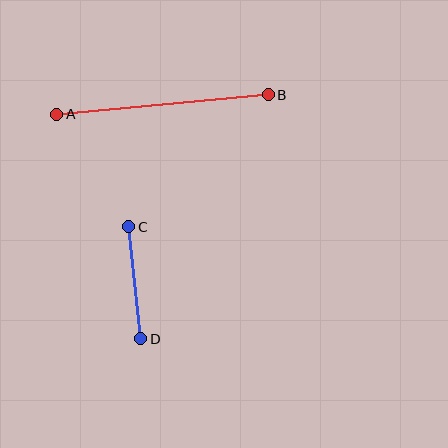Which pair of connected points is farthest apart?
Points A and B are farthest apart.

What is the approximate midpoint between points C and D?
The midpoint is at approximately (135, 283) pixels.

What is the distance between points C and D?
The distance is approximately 113 pixels.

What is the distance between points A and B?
The distance is approximately 213 pixels.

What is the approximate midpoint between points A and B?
The midpoint is at approximately (162, 104) pixels.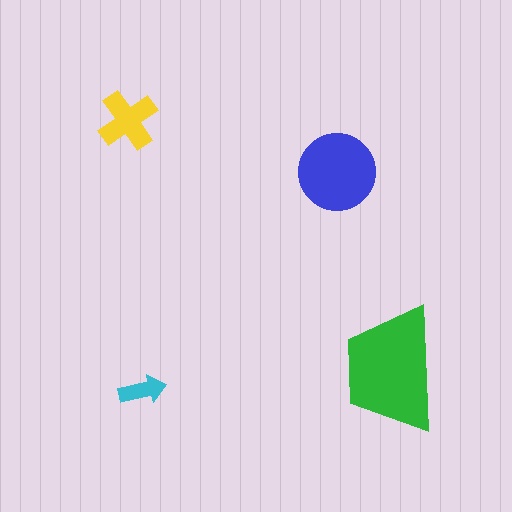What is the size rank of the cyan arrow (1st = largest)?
4th.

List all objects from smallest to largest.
The cyan arrow, the yellow cross, the blue circle, the green trapezoid.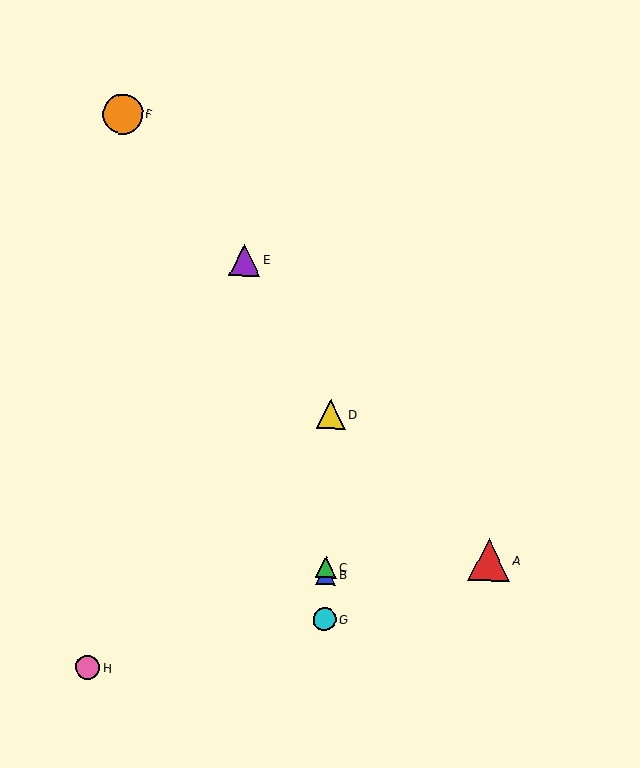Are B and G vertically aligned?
Yes, both are at x≈326.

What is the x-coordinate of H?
Object H is at x≈88.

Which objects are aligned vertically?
Objects B, C, D, G are aligned vertically.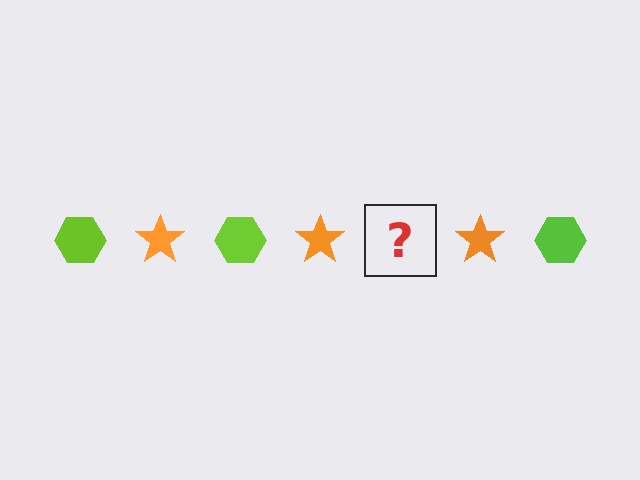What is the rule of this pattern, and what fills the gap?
The rule is that the pattern alternates between lime hexagon and orange star. The gap should be filled with a lime hexagon.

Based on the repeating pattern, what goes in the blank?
The blank should be a lime hexagon.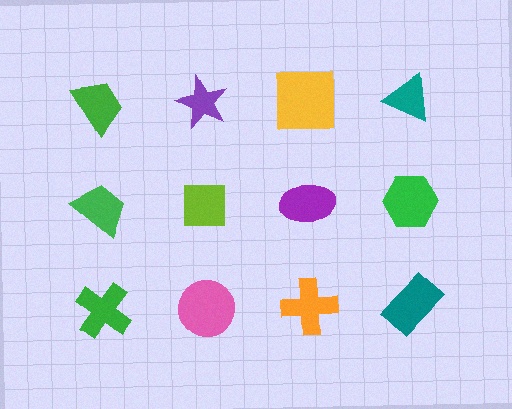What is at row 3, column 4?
A teal rectangle.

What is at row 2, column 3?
A purple ellipse.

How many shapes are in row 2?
4 shapes.